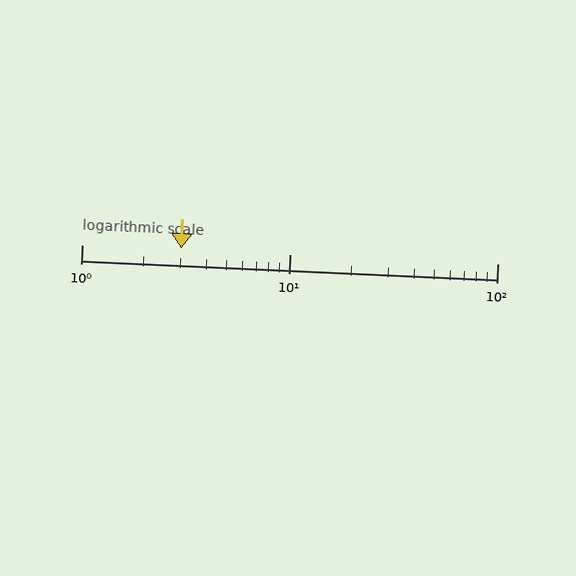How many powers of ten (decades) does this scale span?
The scale spans 2 decades, from 1 to 100.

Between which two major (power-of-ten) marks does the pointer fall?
The pointer is between 1 and 10.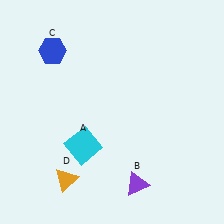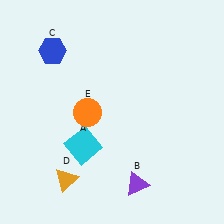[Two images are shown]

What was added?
An orange circle (E) was added in Image 2.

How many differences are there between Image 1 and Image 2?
There is 1 difference between the two images.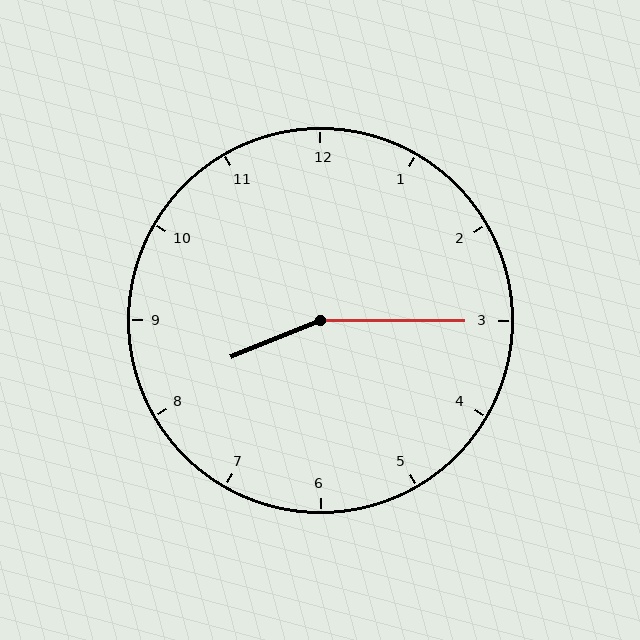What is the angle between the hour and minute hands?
Approximately 158 degrees.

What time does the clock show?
8:15.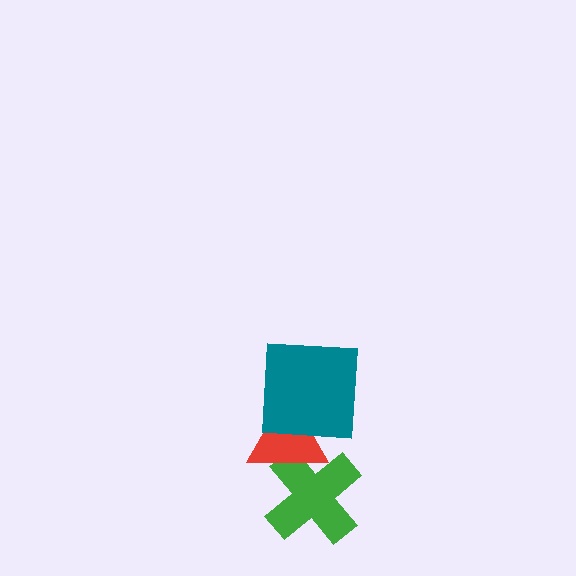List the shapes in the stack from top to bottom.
From top to bottom: the teal square, the red triangle, the green cross.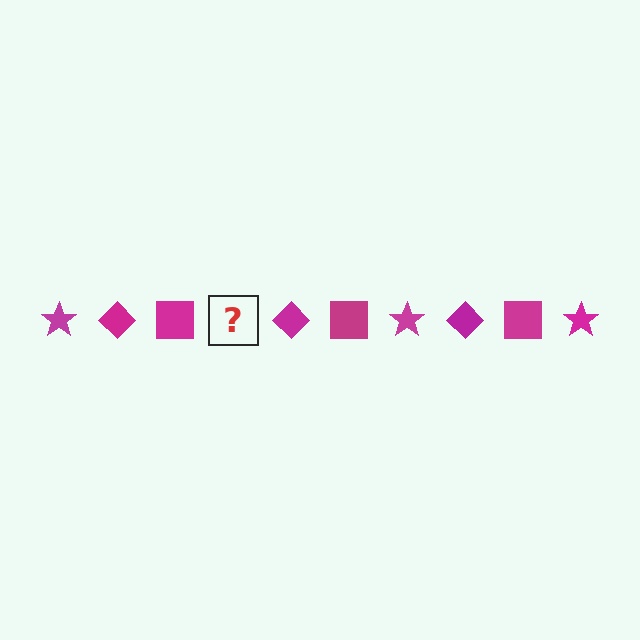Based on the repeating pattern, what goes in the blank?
The blank should be a magenta star.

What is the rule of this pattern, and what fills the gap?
The rule is that the pattern cycles through star, diamond, square shapes in magenta. The gap should be filled with a magenta star.